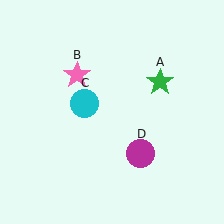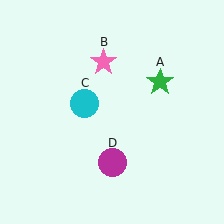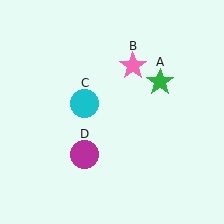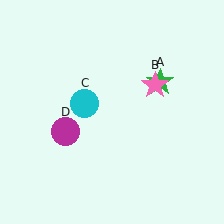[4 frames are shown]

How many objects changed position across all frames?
2 objects changed position: pink star (object B), magenta circle (object D).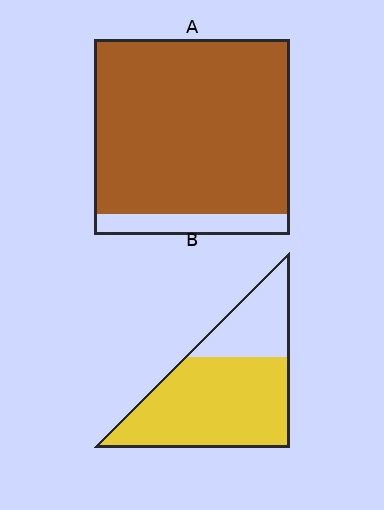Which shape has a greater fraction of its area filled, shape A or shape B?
Shape A.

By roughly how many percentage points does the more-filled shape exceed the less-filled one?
By roughly 20 percentage points (A over B).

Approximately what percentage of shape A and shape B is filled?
A is approximately 90% and B is approximately 70%.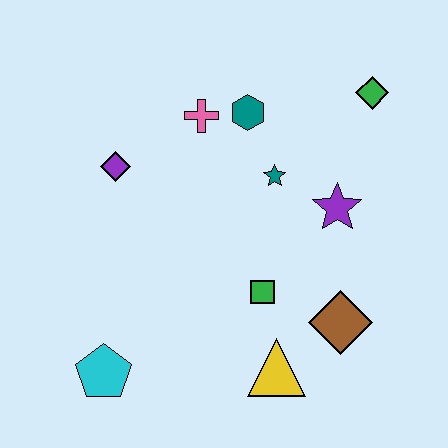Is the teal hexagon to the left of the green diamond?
Yes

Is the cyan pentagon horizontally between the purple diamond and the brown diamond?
No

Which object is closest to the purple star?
The teal star is closest to the purple star.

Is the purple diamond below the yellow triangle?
No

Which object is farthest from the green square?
The green diamond is farthest from the green square.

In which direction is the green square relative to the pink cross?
The green square is below the pink cross.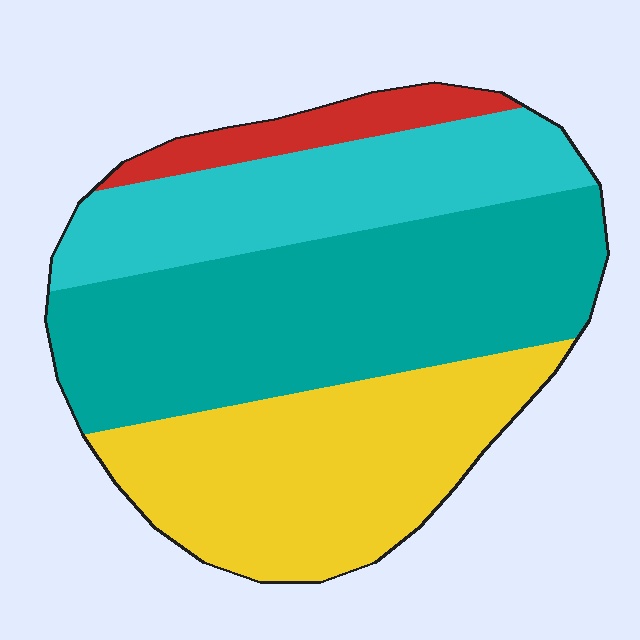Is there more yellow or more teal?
Teal.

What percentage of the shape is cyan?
Cyan takes up about one quarter (1/4) of the shape.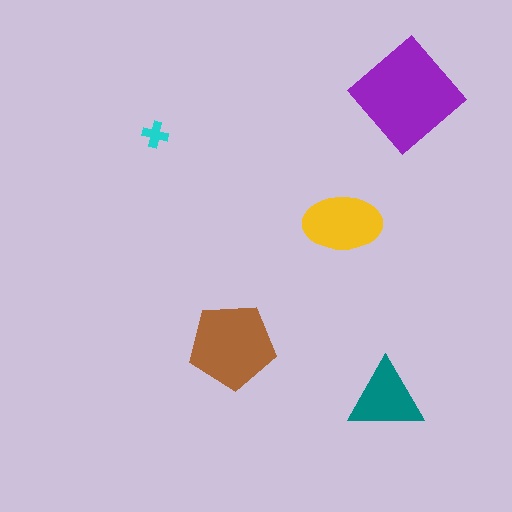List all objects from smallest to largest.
The cyan cross, the teal triangle, the yellow ellipse, the brown pentagon, the purple diamond.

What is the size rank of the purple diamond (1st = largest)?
1st.